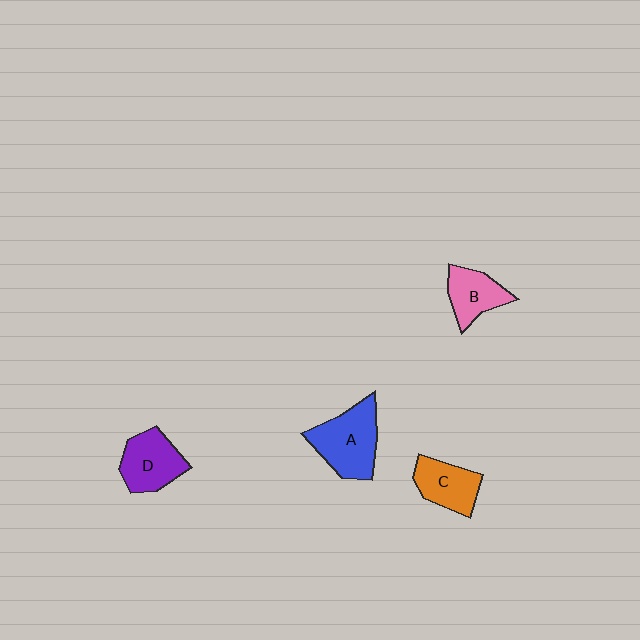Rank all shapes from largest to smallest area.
From largest to smallest: A (blue), D (purple), C (orange), B (pink).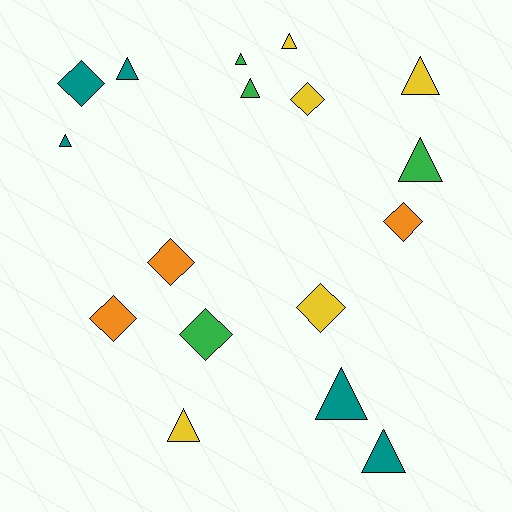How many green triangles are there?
There are 3 green triangles.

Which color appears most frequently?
Yellow, with 5 objects.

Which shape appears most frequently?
Triangle, with 10 objects.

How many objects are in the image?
There are 17 objects.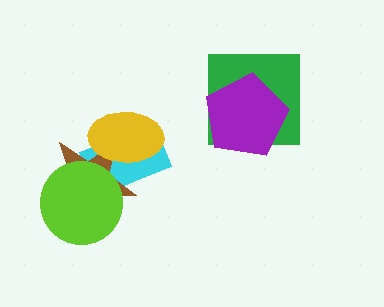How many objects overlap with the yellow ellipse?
2 objects overlap with the yellow ellipse.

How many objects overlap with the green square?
1 object overlaps with the green square.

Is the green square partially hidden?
Yes, it is partially covered by another shape.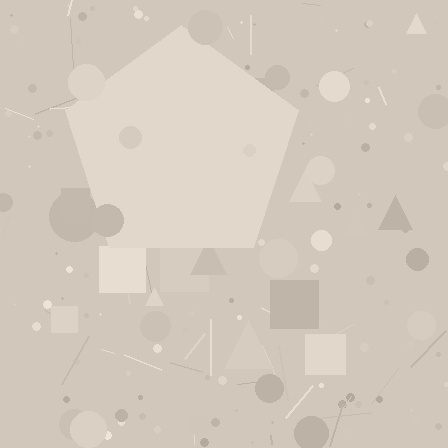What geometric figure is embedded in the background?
A pentagon is embedded in the background.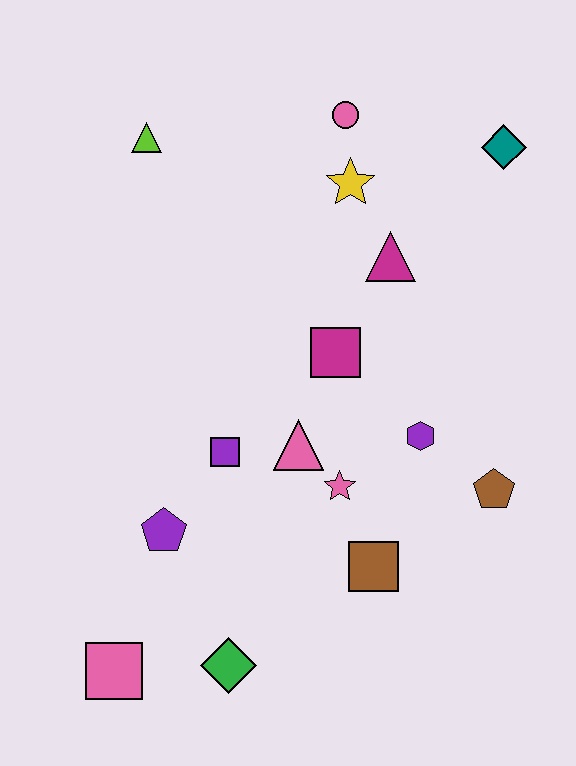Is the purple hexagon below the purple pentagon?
No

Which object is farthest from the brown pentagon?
The lime triangle is farthest from the brown pentagon.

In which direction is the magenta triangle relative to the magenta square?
The magenta triangle is above the magenta square.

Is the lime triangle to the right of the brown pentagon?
No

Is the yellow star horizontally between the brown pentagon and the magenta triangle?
No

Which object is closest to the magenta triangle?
The yellow star is closest to the magenta triangle.